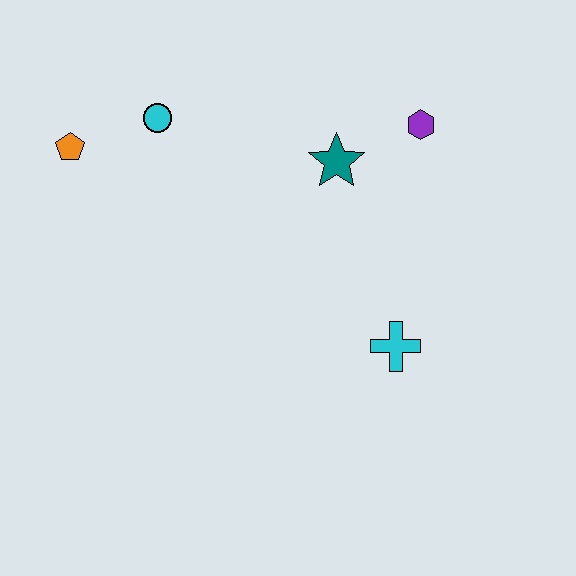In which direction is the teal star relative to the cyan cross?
The teal star is above the cyan cross.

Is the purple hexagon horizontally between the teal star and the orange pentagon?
No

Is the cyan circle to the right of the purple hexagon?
No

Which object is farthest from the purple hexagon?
The orange pentagon is farthest from the purple hexagon.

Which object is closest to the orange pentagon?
The cyan circle is closest to the orange pentagon.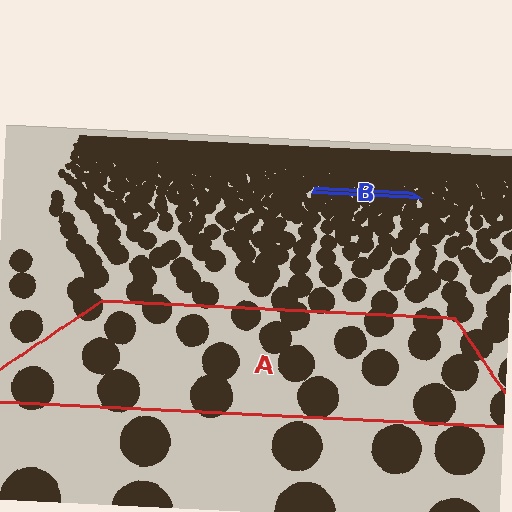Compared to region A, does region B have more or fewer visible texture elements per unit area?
Region B has more texture elements per unit area — they are packed more densely because it is farther away.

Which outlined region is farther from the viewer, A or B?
Region B is farther from the viewer — the texture elements inside it appear smaller and more densely packed.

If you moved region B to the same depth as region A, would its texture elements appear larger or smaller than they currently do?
They would appear larger. At a closer depth, the same texture elements are projected at a bigger on-screen size.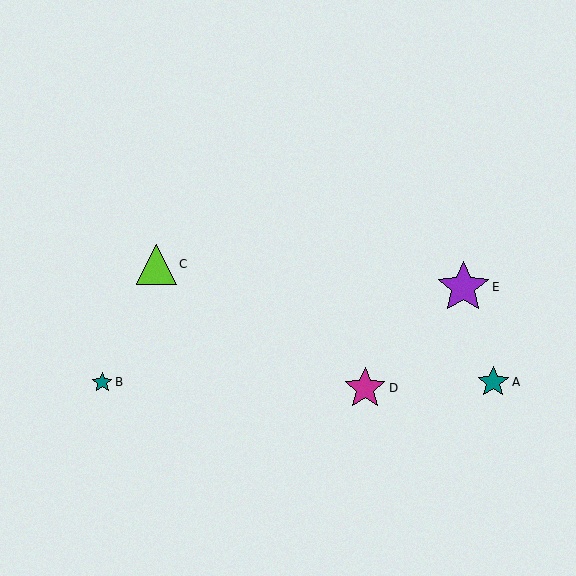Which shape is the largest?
The purple star (labeled E) is the largest.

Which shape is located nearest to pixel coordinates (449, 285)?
The purple star (labeled E) at (463, 287) is nearest to that location.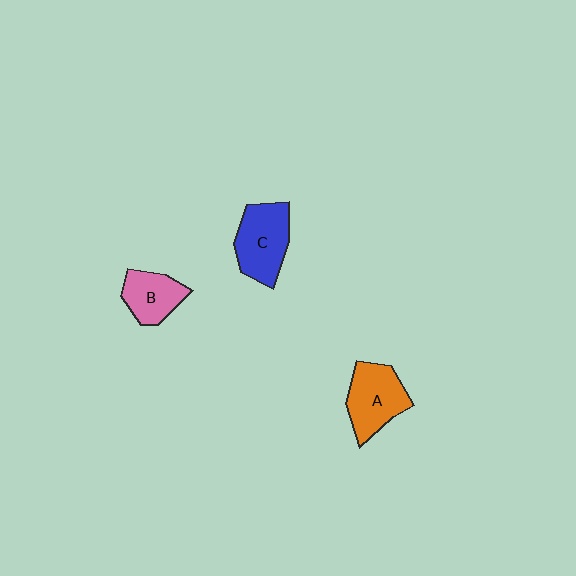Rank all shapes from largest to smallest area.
From largest to smallest: C (blue), A (orange), B (pink).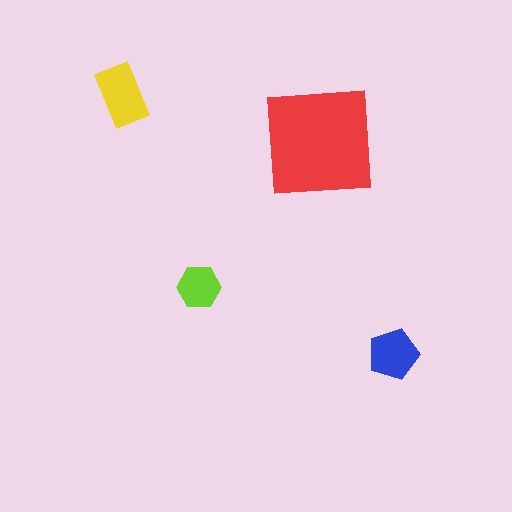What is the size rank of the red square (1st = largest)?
1st.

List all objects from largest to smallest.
The red square, the yellow rectangle, the blue pentagon, the lime hexagon.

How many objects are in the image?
There are 4 objects in the image.